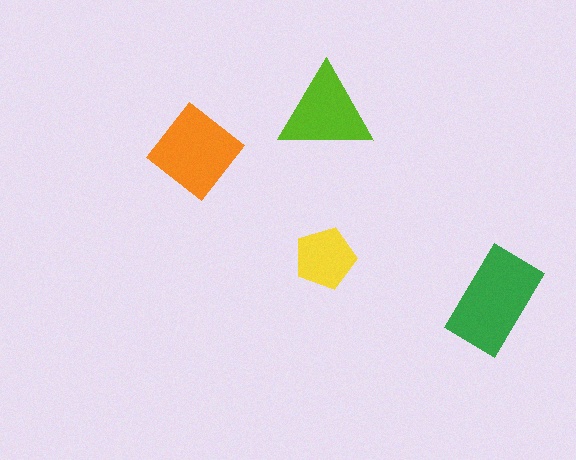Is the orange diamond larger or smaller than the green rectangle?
Smaller.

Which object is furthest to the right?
The green rectangle is rightmost.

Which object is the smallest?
The yellow pentagon.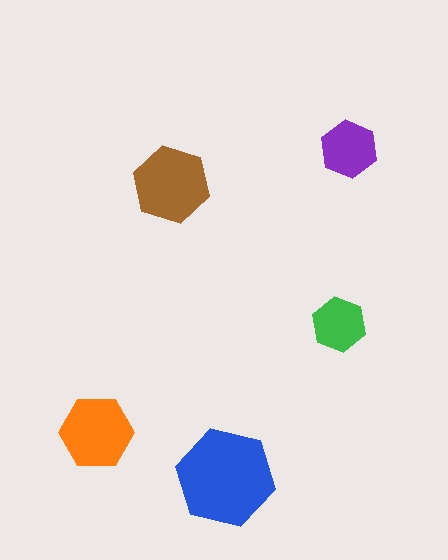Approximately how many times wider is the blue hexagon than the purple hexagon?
About 1.5 times wider.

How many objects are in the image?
There are 5 objects in the image.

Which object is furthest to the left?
The orange hexagon is leftmost.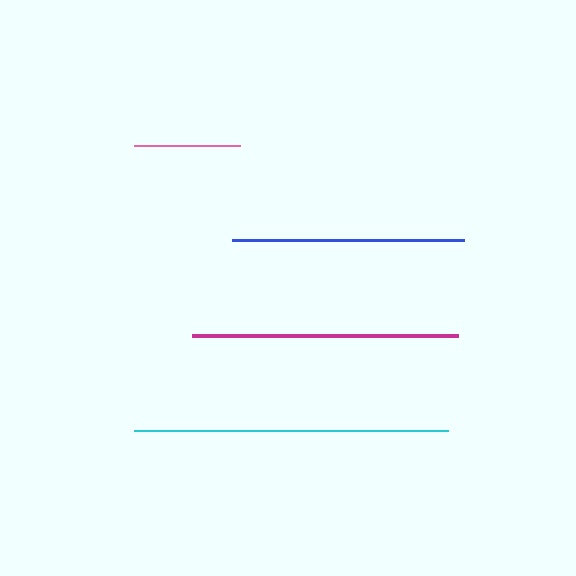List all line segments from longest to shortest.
From longest to shortest: cyan, magenta, blue, pink.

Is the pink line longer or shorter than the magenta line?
The magenta line is longer than the pink line.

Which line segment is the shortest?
The pink line is the shortest at approximately 106 pixels.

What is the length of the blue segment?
The blue segment is approximately 232 pixels long.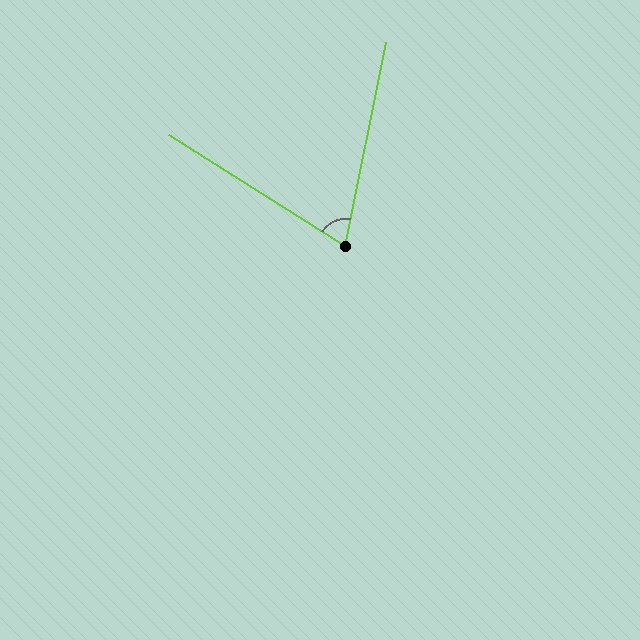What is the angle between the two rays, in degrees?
Approximately 69 degrees.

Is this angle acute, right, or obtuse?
It is acute.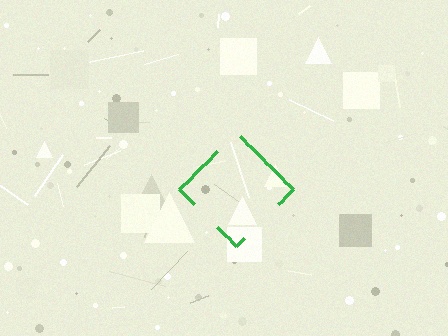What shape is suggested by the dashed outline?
The dashed outline suggests a diamond.